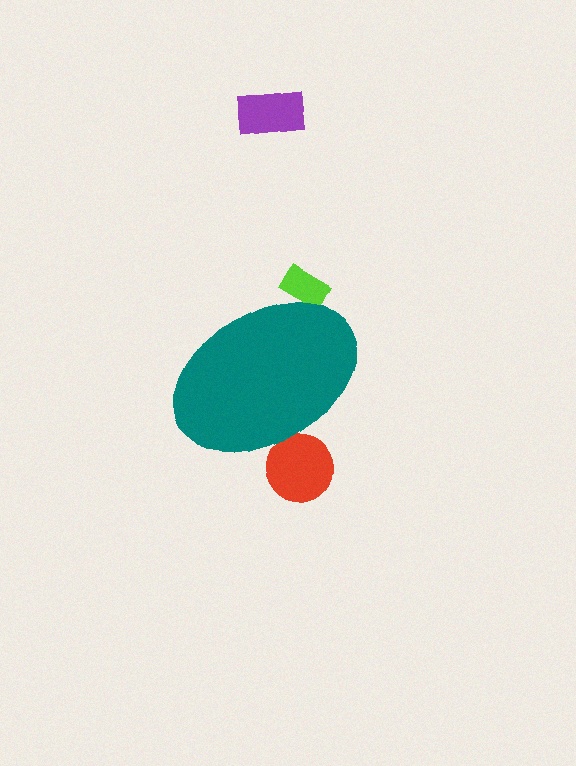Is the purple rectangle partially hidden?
No, the purple rectangle is fully visible.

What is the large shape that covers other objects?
A teal ellipse.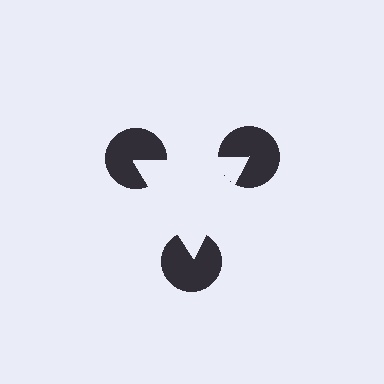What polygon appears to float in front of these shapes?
An illusory triangle — its edges are inferred from the aligned wedge cuts in the pac-man discs, not physically drawn.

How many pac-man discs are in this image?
There are 3 — one at each vertex of the illusory triangle.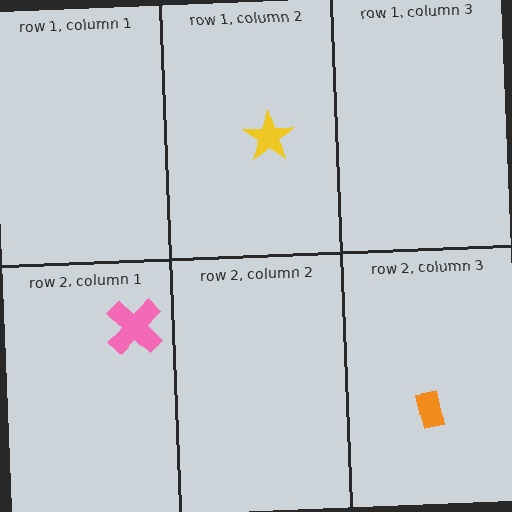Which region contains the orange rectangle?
The row 2, column 3 region.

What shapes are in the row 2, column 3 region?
The orange rectangle.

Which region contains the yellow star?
The row 1, column 2 region.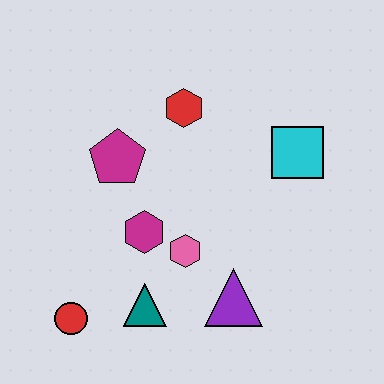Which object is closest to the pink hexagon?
The magenta hexagon is closest to the pink hexagon.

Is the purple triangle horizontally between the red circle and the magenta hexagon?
No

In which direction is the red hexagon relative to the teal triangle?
The red hexagon is above the teal triangle.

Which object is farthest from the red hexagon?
The red circle is farthest from the red hexagon.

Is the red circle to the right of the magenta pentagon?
No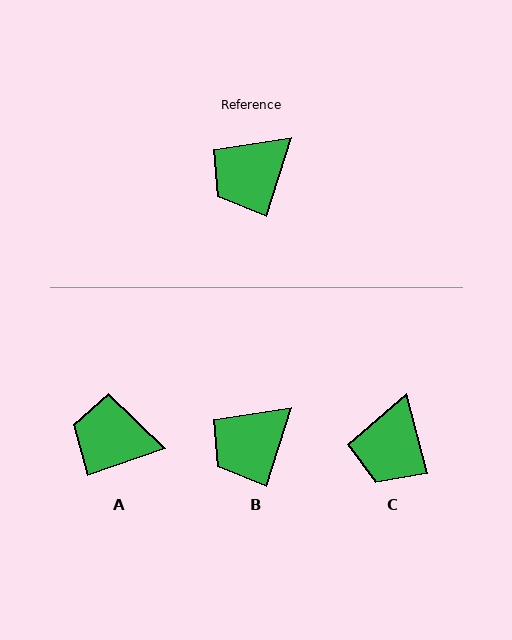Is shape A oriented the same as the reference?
No, it is off by about 52 degrees.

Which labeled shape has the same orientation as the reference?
B.